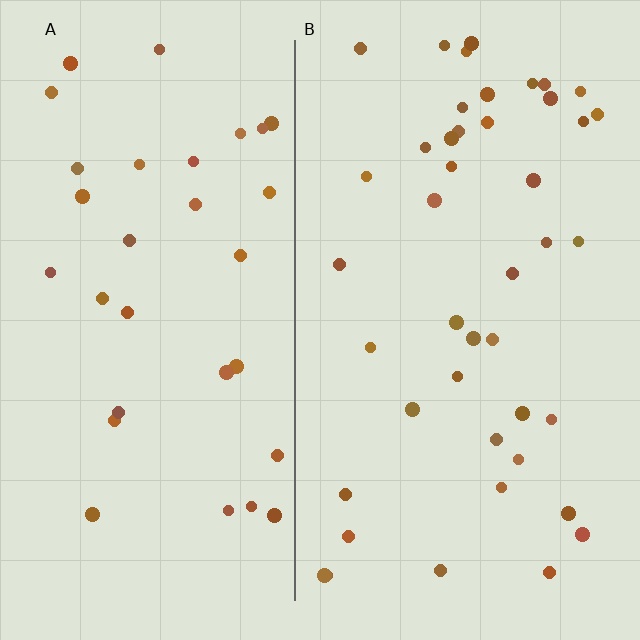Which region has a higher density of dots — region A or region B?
B (the right).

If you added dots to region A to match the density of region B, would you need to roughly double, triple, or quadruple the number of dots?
Approximately double.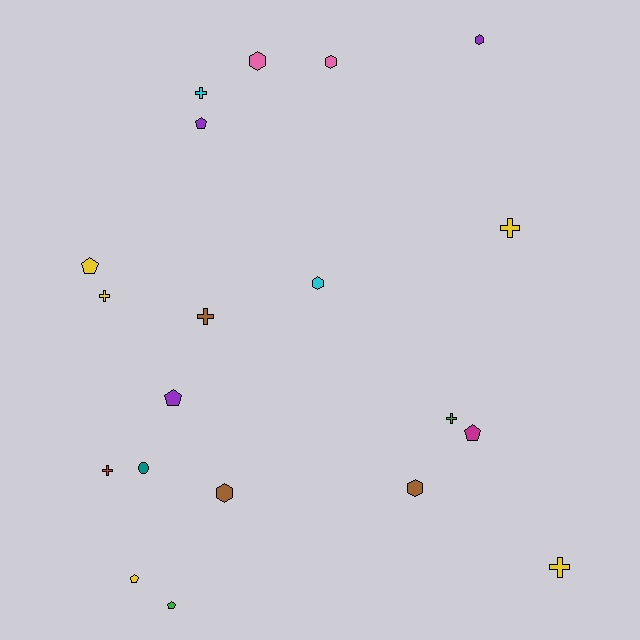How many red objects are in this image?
There is 1 red object.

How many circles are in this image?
There is 1 circle.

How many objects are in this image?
There are 20 objects.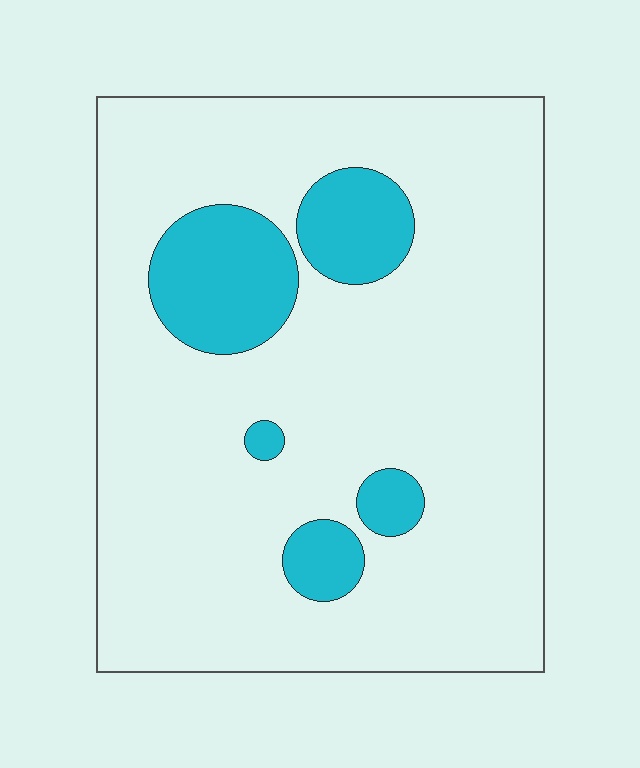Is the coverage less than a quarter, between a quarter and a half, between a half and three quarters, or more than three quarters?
Less than a quarter.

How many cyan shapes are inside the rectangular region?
5.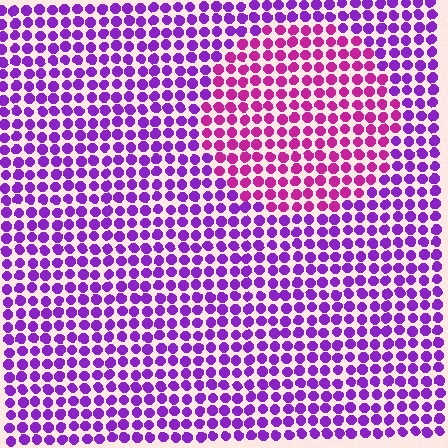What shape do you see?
I see a circle.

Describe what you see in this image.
The image is filled with small purple elements in a uniform arrangement. A circle-shaped region is visible where the elements are tinted to a slightly different hue, forming a subtle color boundary.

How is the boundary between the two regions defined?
The boundary is defined purely by a slight shift in hue (about 37 degrees). Spacing, size, and orientation are identical on both sides.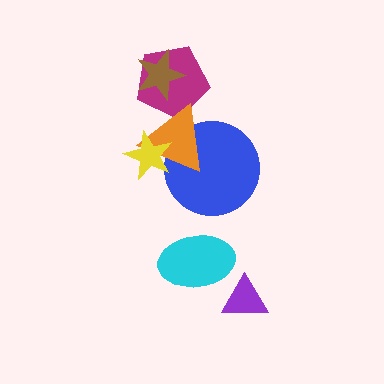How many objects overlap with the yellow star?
2 objects overlap with the yellow star.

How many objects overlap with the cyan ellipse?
0 objects overlap with the cyan ellipse.